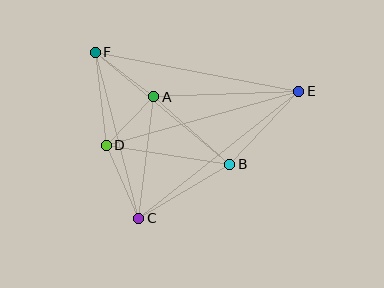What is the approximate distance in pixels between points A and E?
The distance between A and E is approximately 145 pixels.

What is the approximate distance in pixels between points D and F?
The distance between D and F is approximately 94 pixels.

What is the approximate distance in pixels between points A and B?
The distance between A and B is approximately 101 pixels.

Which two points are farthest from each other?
Points E and F are farthest from each other.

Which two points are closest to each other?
Points A and D are closest to each other.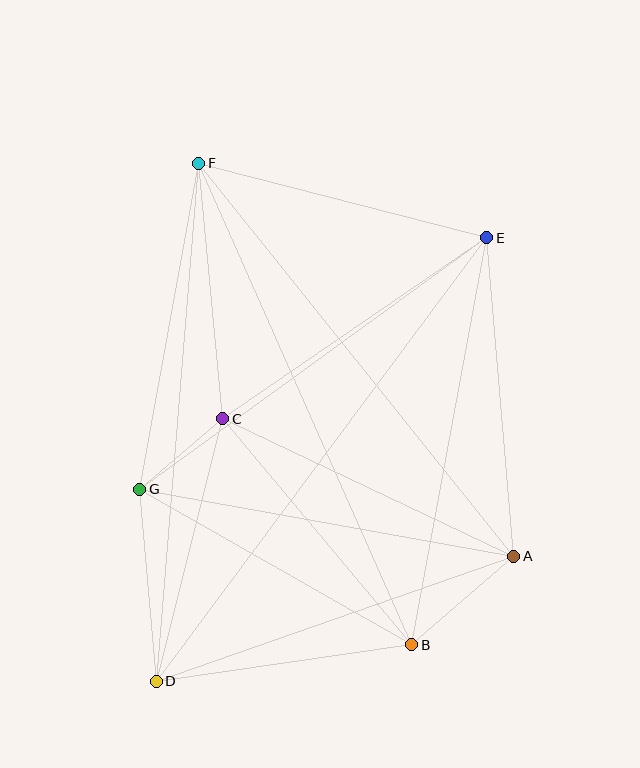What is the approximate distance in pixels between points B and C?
The distance between B and C is approximately 295 pixels.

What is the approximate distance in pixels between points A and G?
The distance between A and G is approximately 380 pixels.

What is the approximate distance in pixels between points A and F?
The distance between A and F is approximately 504 pixels.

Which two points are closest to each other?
Points C and G are closest to each other.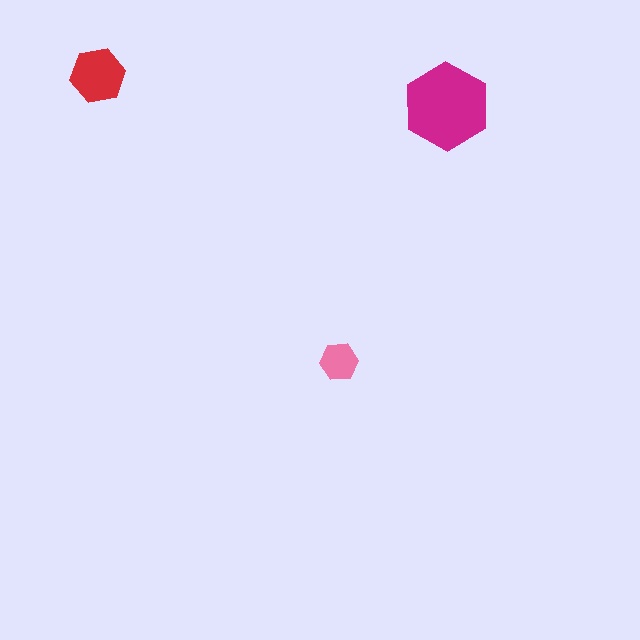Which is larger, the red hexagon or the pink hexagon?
The red one.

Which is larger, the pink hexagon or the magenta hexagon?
The magenta one.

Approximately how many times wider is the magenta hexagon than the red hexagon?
About 1.5 times wider.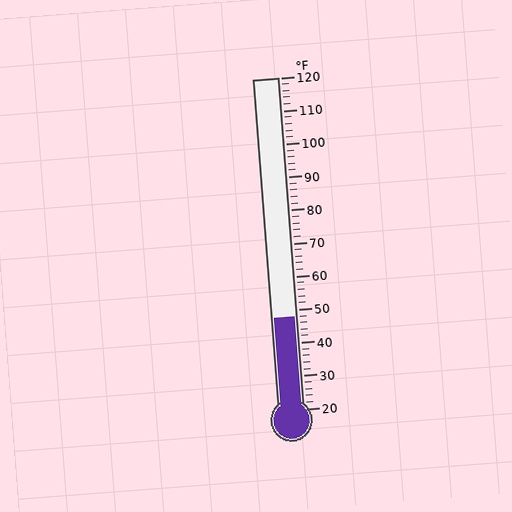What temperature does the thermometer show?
The thermometer shows approximately 48°F.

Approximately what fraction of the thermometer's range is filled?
The thermometer is filled to approximately 30% of its range.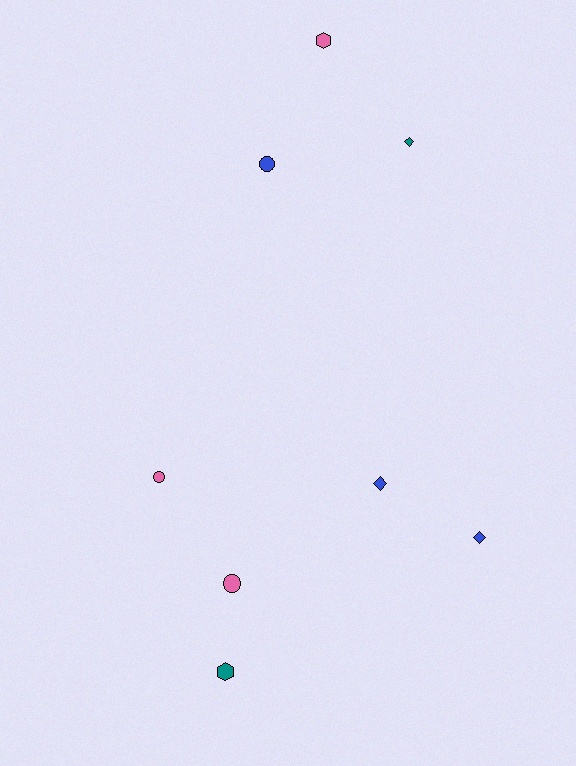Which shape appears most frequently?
Diamond, with 3 objects.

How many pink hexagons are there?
There is 1 pink hexagon.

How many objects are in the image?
There are 8 objects.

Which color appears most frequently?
Pink, with 3 objects.